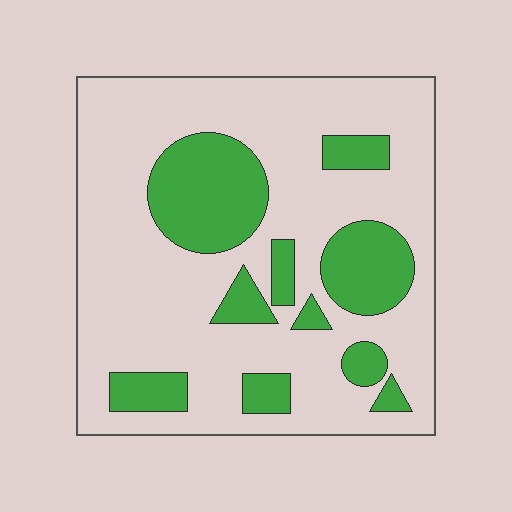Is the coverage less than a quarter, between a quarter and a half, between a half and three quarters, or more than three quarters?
Between a quarter and a half.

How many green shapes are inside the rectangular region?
10.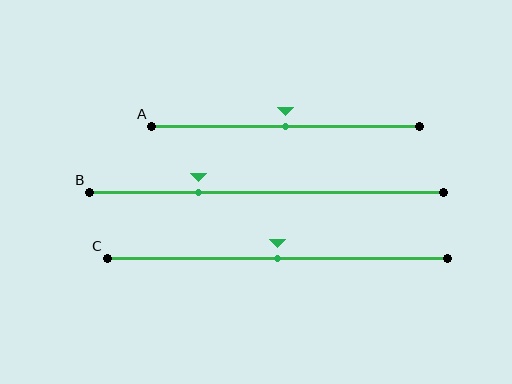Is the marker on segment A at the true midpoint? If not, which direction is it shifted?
Yes, the marker on segment A is at the true midpoint.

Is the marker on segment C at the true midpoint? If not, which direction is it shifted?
Yes, the marker on segment C is at the true midpoint.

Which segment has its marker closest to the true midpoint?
Segment A has its marker closest to the true midpoint.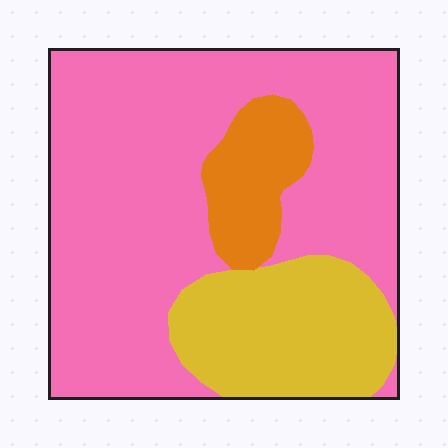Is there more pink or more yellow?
Pink.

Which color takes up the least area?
Orange, at roughly 10%.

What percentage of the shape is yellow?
Yellow takes up about one fifth (1/5) of the shape.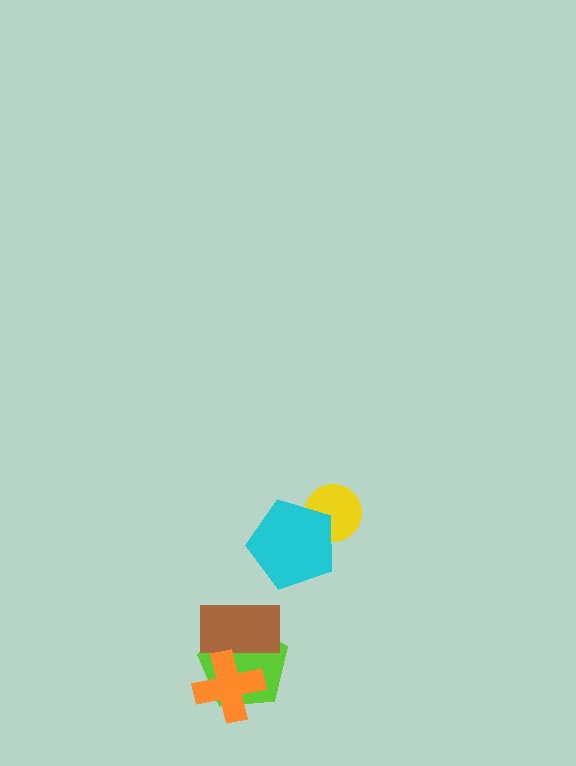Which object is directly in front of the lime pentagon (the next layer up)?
The brown rectangle is directly in front of the lime pentagon.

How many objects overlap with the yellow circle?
1 object overlaps with the yellow circle.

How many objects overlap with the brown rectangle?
2 objects overlap with the brown rectangle.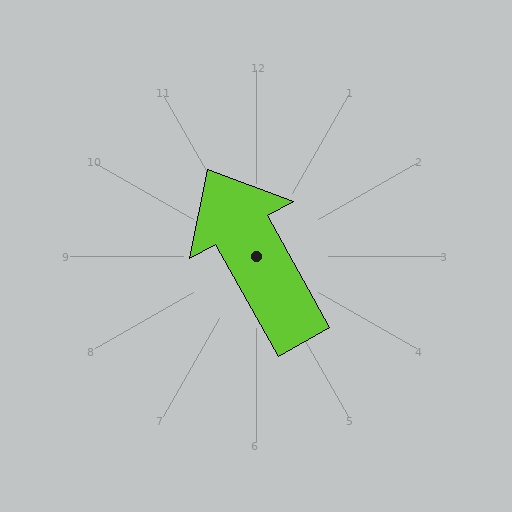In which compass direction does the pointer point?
Northwest.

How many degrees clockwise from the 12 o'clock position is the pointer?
Approximately 331 degrees.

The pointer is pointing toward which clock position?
Roughly 11 o'clock.